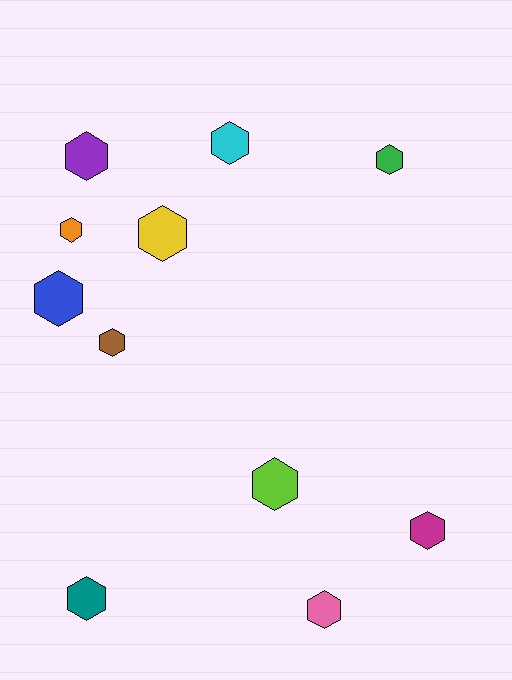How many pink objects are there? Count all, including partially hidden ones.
There is 1 pink object.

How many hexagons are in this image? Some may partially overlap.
There are 11 hexagons.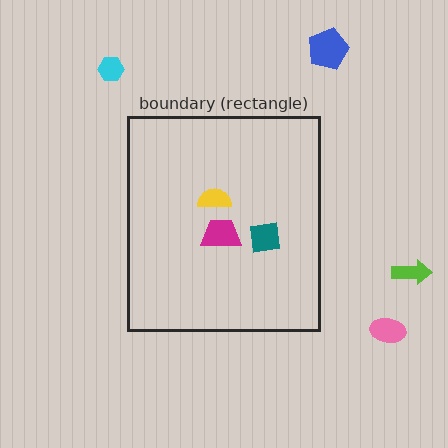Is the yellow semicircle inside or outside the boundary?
Inside.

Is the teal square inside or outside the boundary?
Inside.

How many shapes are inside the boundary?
3 inside, 4 outside.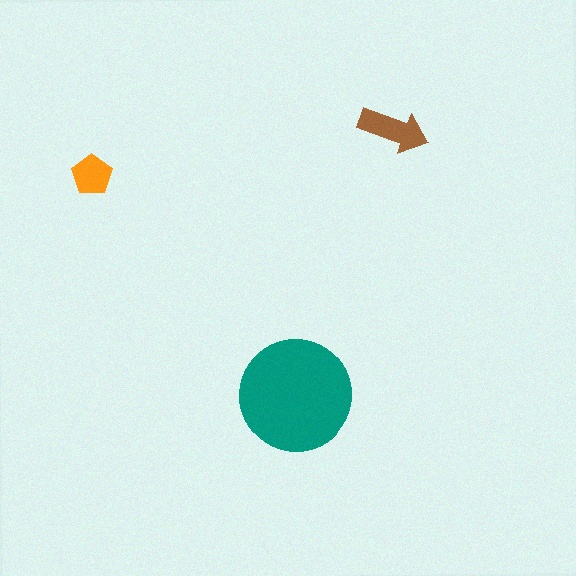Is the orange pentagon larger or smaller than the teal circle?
Smaller.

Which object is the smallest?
The orange pentagon.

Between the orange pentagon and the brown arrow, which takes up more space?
The brown arrow.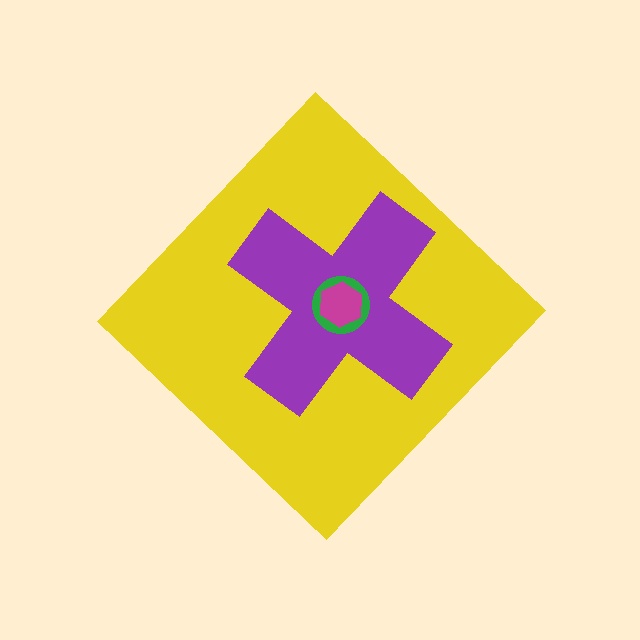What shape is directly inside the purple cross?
The green circle.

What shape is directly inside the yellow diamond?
The purple cross.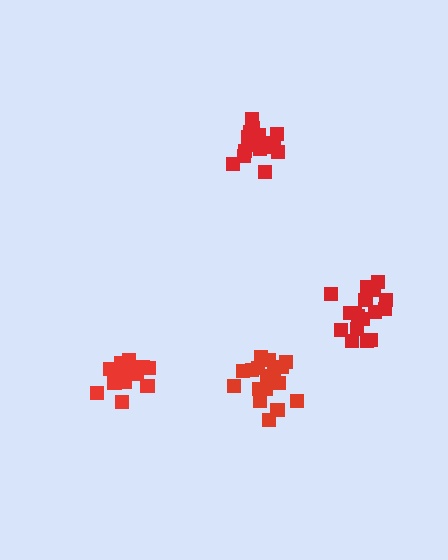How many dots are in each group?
Group 1: 20 dots, Group 2: 14 dots, Group 3: 16 dots, Group 4: 17 dots (67 total).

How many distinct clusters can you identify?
There are 4 distinct clusters.